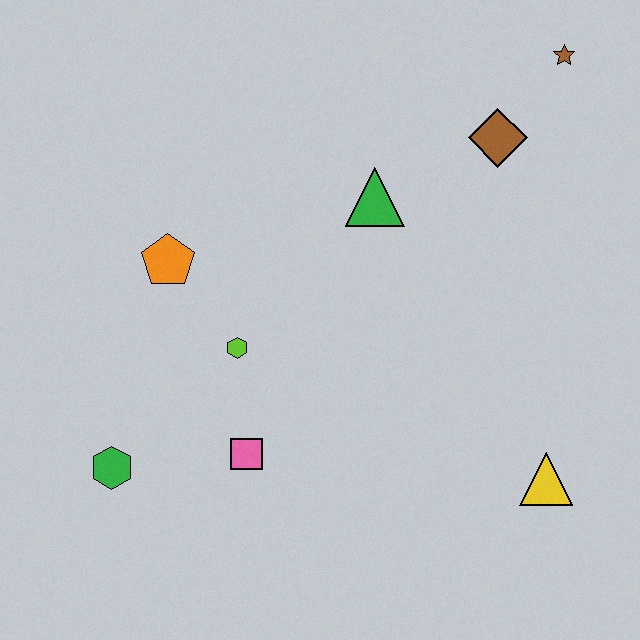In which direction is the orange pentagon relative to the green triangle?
The orange pentagon is to the left of the green triangle.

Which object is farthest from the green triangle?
The green hexagon is farthest from the green triangle.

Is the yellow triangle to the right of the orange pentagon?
Yes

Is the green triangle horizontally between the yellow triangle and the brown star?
No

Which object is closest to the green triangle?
The brown diamond is closest to the green triangle.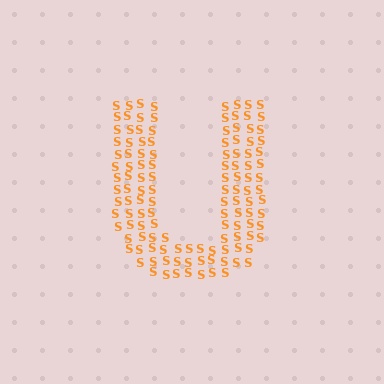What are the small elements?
The small elements are letter S's.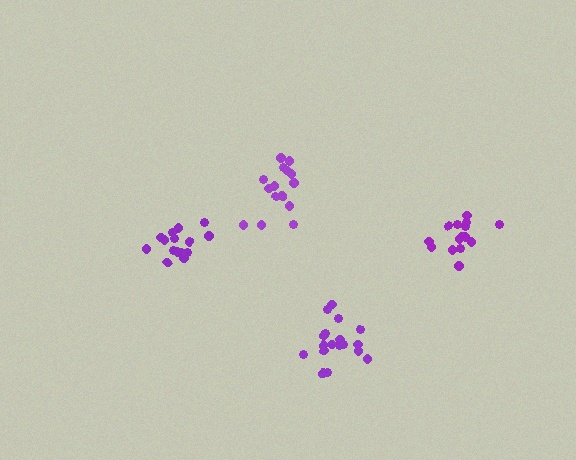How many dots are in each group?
Group 1: 15 dots, Group 2: 18 dots, Group 3: 15 dots, Group 4: 15 dots (63 total).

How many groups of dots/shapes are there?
There are 4 groups.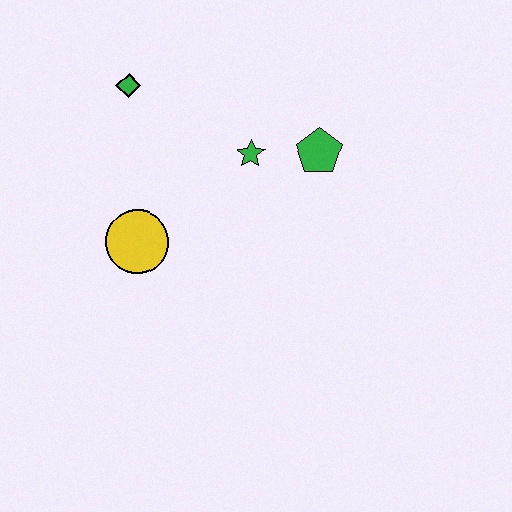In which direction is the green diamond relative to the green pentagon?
The green diamond is to the left of the green pentagon.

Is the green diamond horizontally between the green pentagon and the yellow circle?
No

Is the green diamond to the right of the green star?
No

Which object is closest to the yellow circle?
The green star is closest to the yellow circle.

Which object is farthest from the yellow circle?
The green pentagon is farthest from the yellow circle.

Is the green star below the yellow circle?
No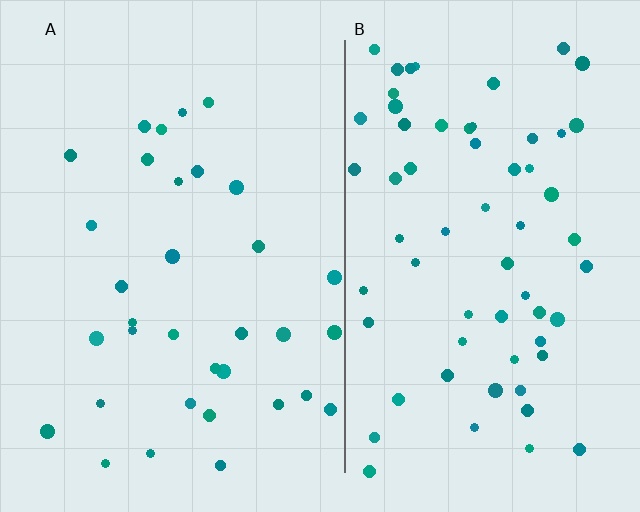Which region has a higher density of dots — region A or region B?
B (the right).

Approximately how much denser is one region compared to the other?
Approximately 1.9× — region B over region A.